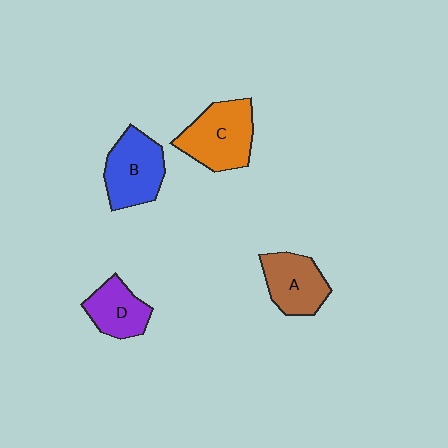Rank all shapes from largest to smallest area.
From largest to smallest: C (orange), B (blue), A (brown), D (purple).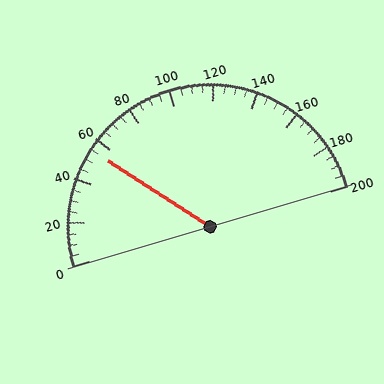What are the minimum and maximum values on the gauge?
The gauge ranges from 0 to 200.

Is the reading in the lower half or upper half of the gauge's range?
The reading is in the lower half of the range (0 to 200).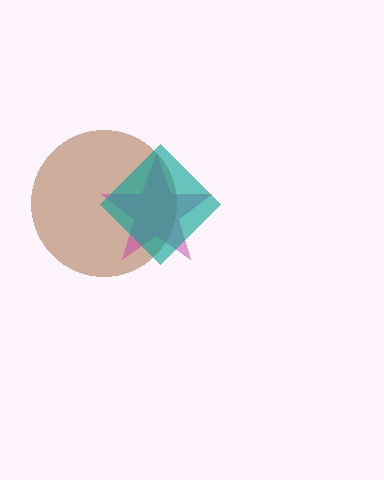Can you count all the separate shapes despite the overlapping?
Yes, there are 3 separate shapes.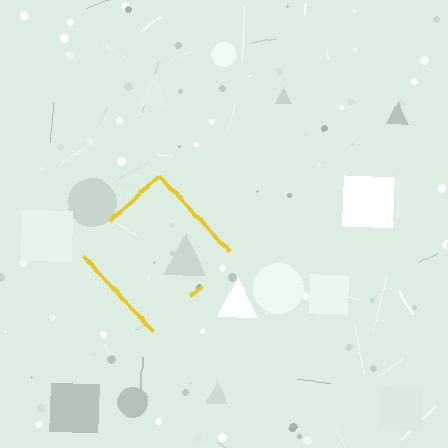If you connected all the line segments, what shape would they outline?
They would outline a diamond.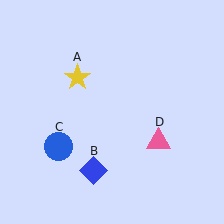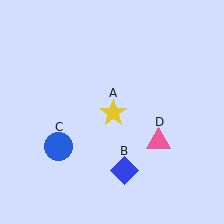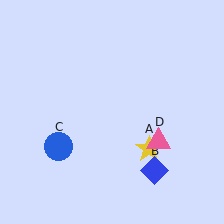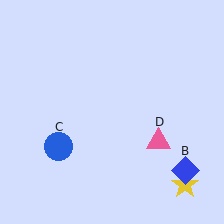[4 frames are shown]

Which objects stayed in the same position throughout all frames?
Blue circle (object C) and pink triangle (object D) remained stationary.